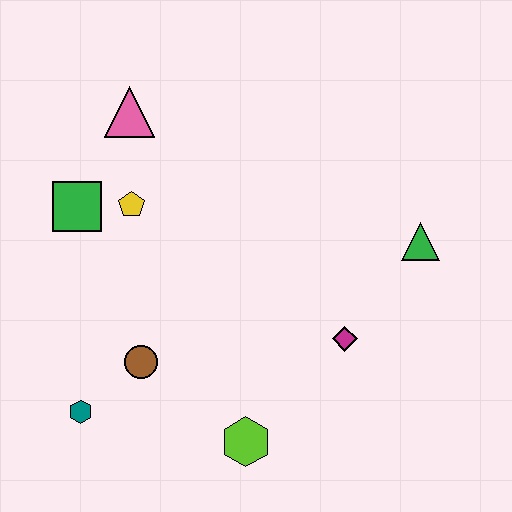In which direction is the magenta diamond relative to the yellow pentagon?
The magenta diamond is to the right of the yellow pentagon.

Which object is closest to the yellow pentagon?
The green square is closest to the yellow pentagon.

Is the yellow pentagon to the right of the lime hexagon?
No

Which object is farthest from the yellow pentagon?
The green triangle is farthest from the yellow pentagon.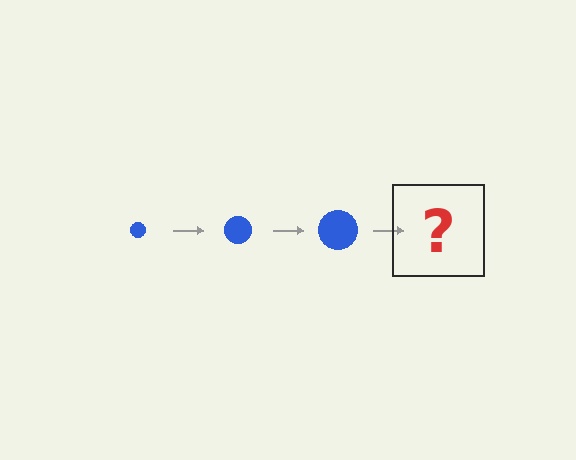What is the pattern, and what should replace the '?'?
The pattern is that the circle gets progressively larger each step. The '?' should be a blue circle, larger than the previous one.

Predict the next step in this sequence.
The next step is a blue circle, larger than the previous one.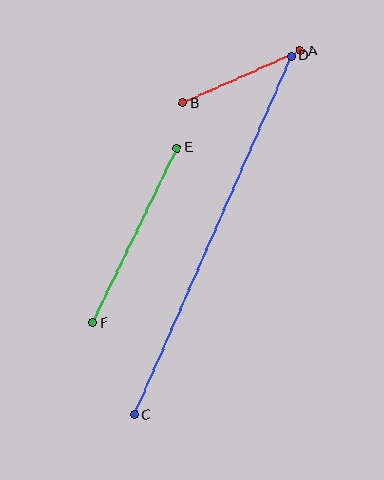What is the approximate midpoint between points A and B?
The midpoint is at approximately (242, 77) pixels.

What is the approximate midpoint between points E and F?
The midpoint is at approximately (135, 235) pixels.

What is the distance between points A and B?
The distance is approximately 128 pixels.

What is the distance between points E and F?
The distance is approximately 194 pixels.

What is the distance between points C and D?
The distance is approximately 392 pixels.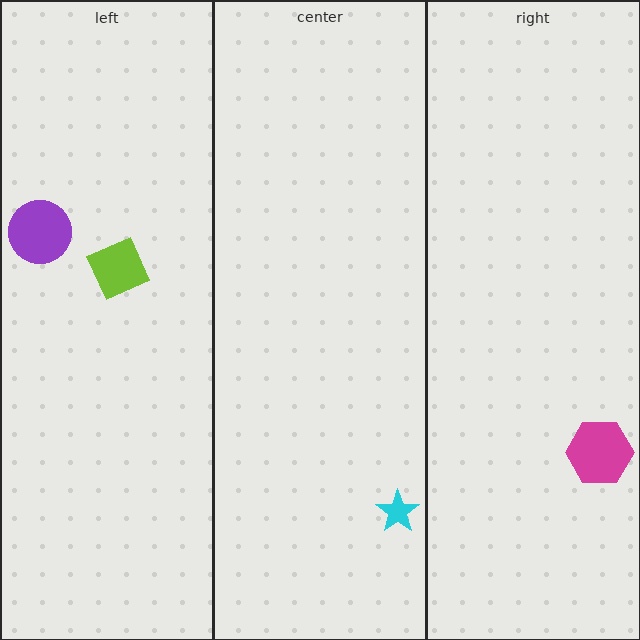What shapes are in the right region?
The magenta hexagon.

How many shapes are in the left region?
2.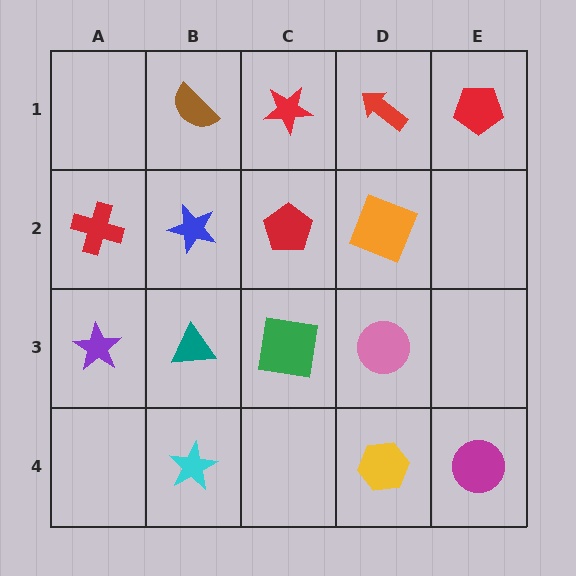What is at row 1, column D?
A red arrow.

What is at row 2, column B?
A blue star.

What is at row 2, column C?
A red pentagon.